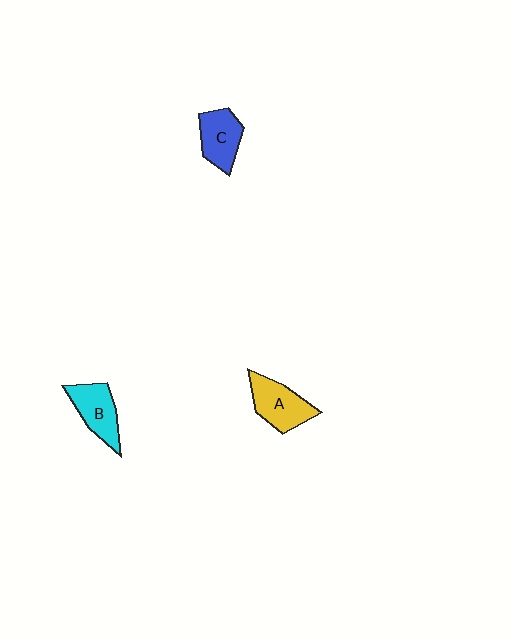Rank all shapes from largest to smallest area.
From largest to smallest: A (yellow), B (cyan), C (blue).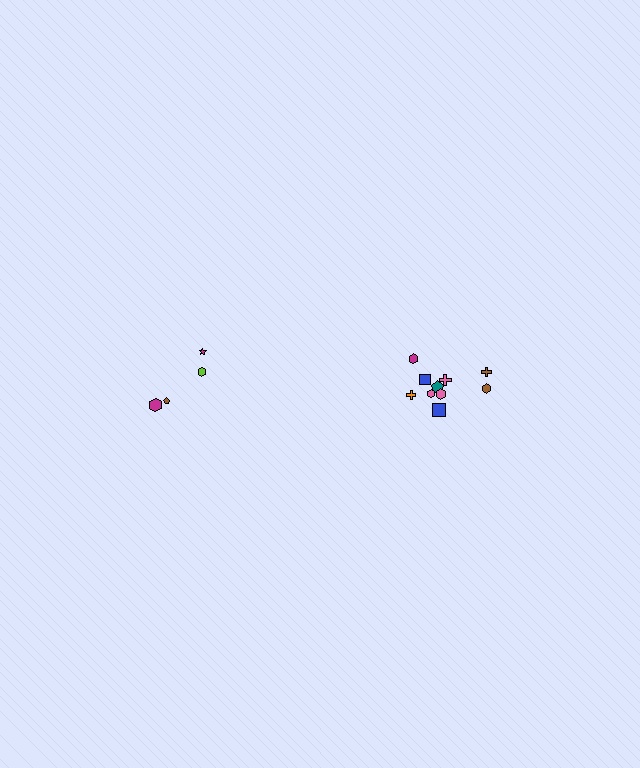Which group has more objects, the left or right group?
The right group.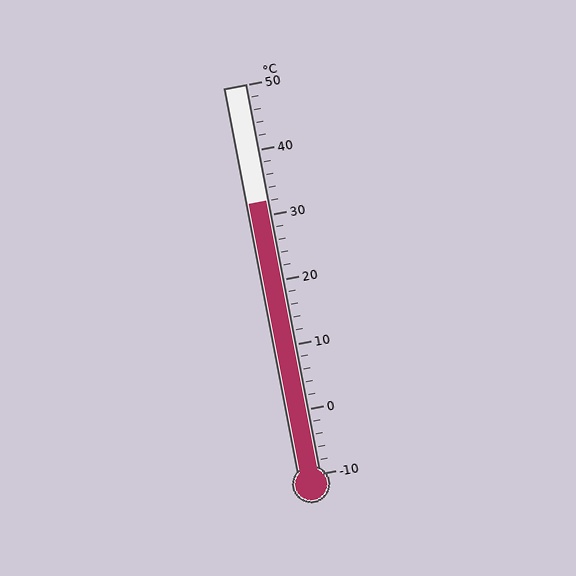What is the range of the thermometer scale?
The thermometer scale ranges from -10°C to 50°C.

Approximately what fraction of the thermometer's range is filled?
The thermometer is filled to approximately 70% of its range.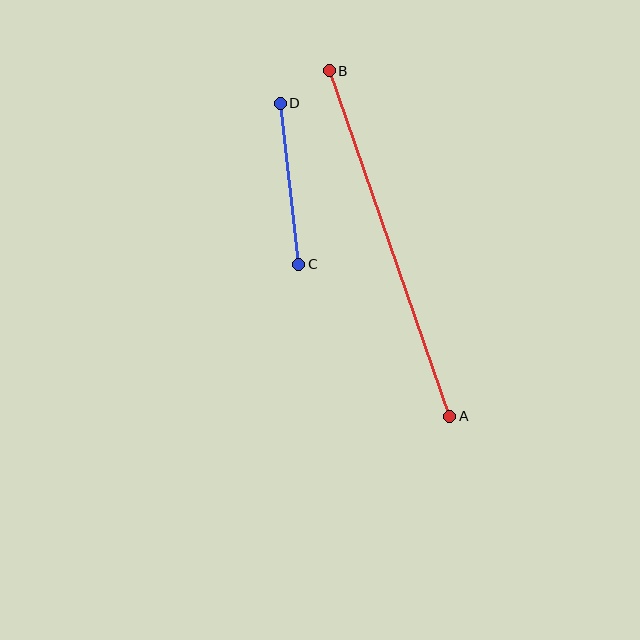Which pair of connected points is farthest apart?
Points A and B are farthest apart.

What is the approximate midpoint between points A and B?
The midpoint is at approximately (389, 243) pixels.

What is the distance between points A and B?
The distance is approximately 366 pixels.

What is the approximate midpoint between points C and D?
The midpoint is at approximately (289, 184) pixels.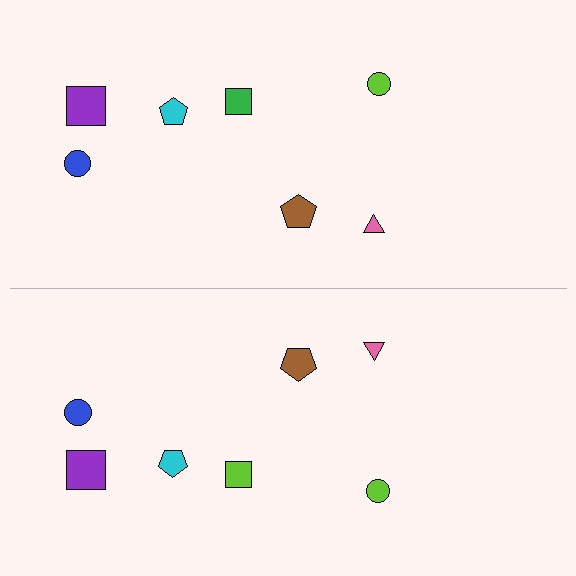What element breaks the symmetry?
The lime square on the bottom side breaks the symmetry — its mirror counterpart is green.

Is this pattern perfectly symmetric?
No, the pattern is not perfectly symmetric. The lime square on the bottom side breaks the symmetry — its mirror counterpart is green.